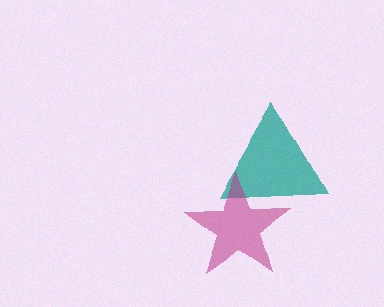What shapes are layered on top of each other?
The layered shapes are: a teal triangle, a magenta star.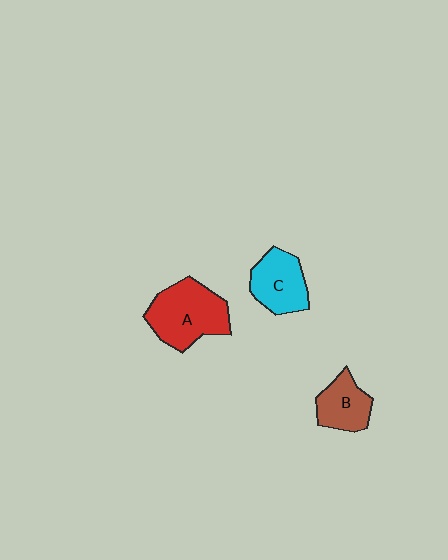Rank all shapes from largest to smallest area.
From largest to smallest: A (red), C (cyan), B (brown).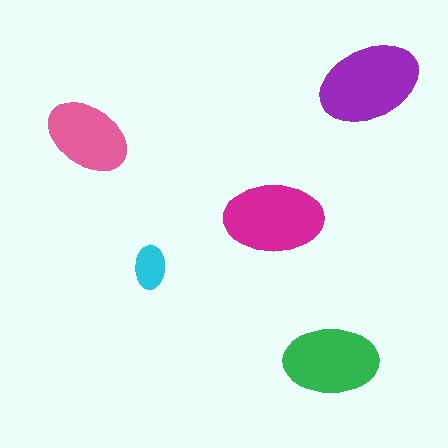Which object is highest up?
The purple ellipse is topmost.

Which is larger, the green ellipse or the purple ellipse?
The purple one.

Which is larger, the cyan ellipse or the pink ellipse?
The pink one.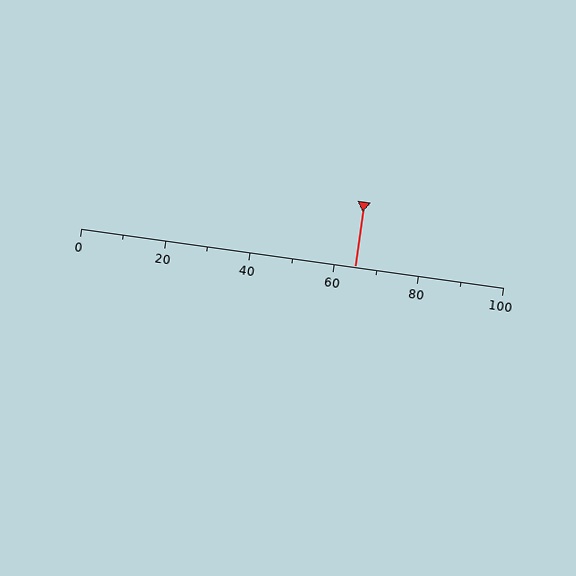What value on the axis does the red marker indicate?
The marker indicates approximately 65.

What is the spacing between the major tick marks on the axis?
The major ticks are spaced 20 apart.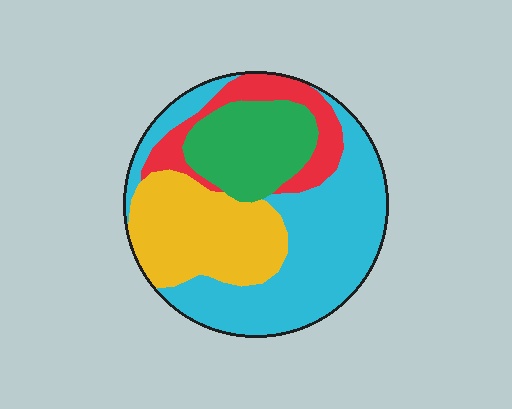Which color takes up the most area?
Cyan, at roughly 45%.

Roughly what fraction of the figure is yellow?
Yellow takes up between a sixth and a third of the figure.